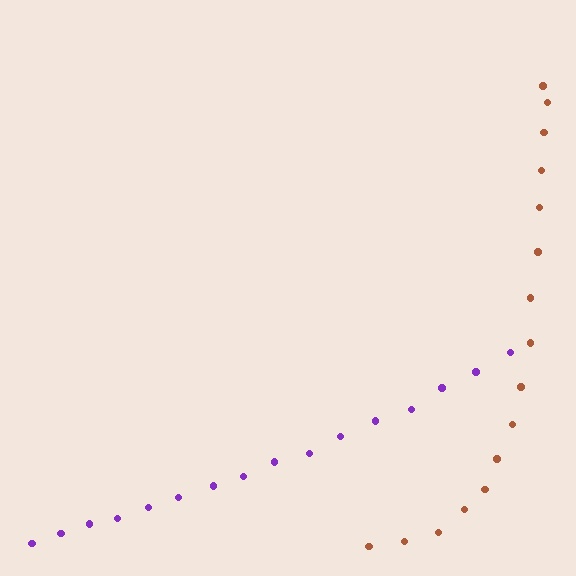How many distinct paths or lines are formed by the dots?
There are 2 distinct paths.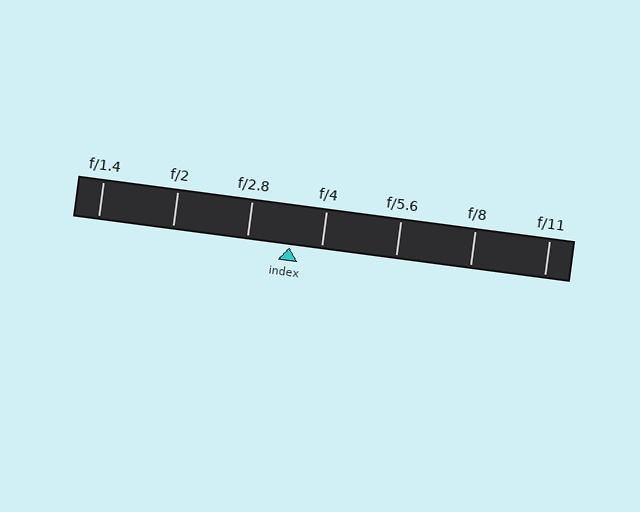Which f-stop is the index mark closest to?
The index mark is closest to f/4.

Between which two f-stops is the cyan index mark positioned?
The index mark is between f/2.8 and f/4.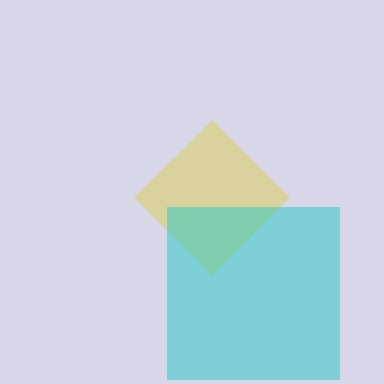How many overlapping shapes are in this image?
There are 2 overlapping shapes in the image.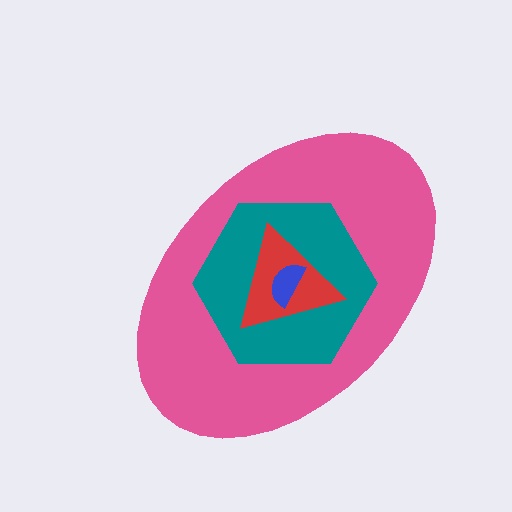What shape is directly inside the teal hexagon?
The red triangle.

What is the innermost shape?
The blue semicircle.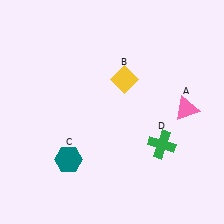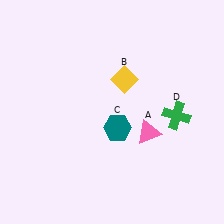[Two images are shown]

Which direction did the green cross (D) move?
The green cross (D) moved up.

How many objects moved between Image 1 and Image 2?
3 objects moved between the two images.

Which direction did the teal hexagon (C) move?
The teal hexagon (C) moved right.